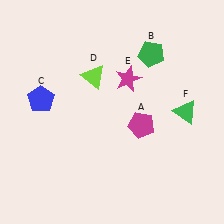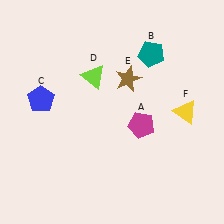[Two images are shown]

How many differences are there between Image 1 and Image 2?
There are 3 differences between the two images.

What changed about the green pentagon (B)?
In Image 1, B is green. In Image 2, it changed to teal.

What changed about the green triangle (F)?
In Image 1, F is green. In Image 2, it changed to yellow.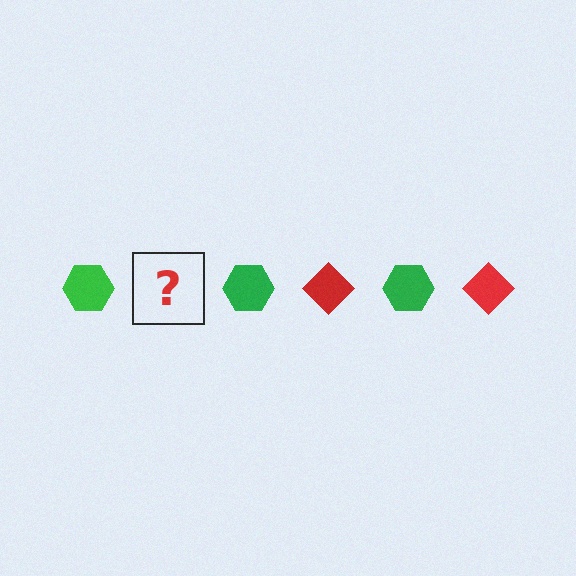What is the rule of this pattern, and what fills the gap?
The rule is that the pattern alternates between green hexagon and red diamond. The gap should be filled with a red diamond.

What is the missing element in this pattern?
The missing element is a red diamond.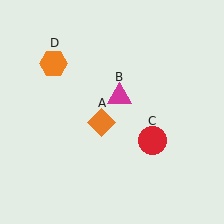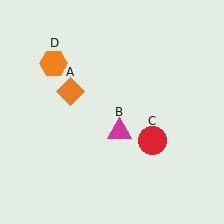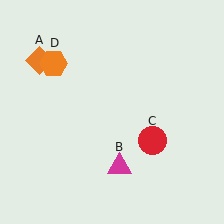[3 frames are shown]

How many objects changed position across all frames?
2 objects changed position: orange diamond (object A), magenta triangle (object B).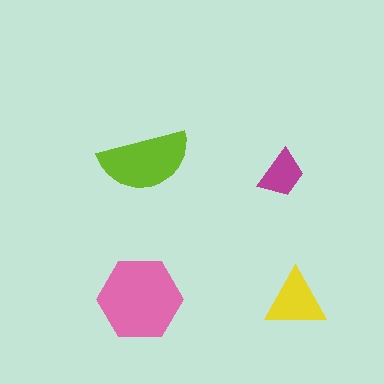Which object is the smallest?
The magenta trapezoid.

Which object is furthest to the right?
The yellow triangle is rightmost.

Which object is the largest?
The pink hexagon.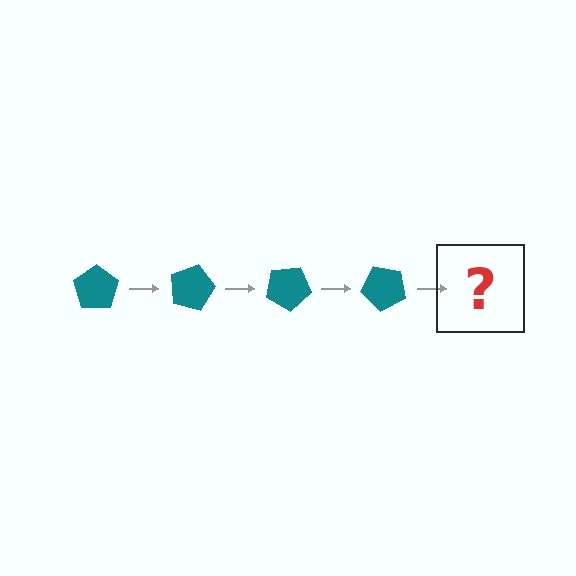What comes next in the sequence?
The next element should be a teal pentagon rotated 60 degrees.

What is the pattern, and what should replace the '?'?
The pattern is that the pentagon rotates 15 degrees each step. The '?' should be a teal pentagon rotated 60 degrees.